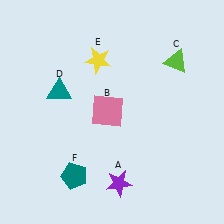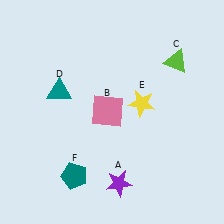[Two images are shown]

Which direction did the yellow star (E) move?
The yellow star (E) moved right.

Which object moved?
The yellow star (E) moved right.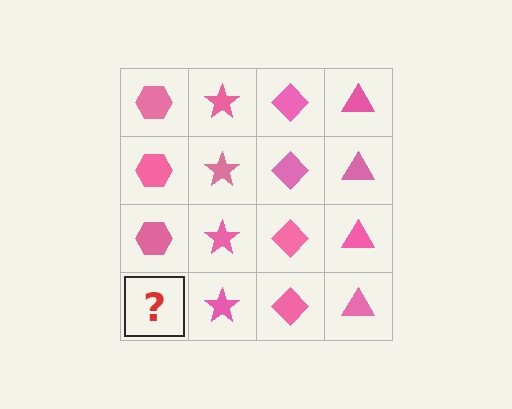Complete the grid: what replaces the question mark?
The question mark should be replaced with a pink hexagon.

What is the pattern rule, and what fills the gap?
The rule is that each column has a consistent shape. The gap should be filled with a pink hexagon.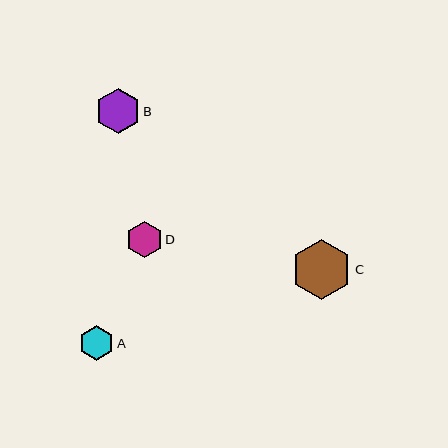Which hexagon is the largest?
Hexagon C is the largest with a size of approximately 60 pixels.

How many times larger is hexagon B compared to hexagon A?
Hexagon B is approximately 1.3 times the size of hexagon A.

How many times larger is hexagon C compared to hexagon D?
Hexagon C is approximately 1.7 times the size of hexagon D.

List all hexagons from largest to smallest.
From largest to smallest: C, B, D, A.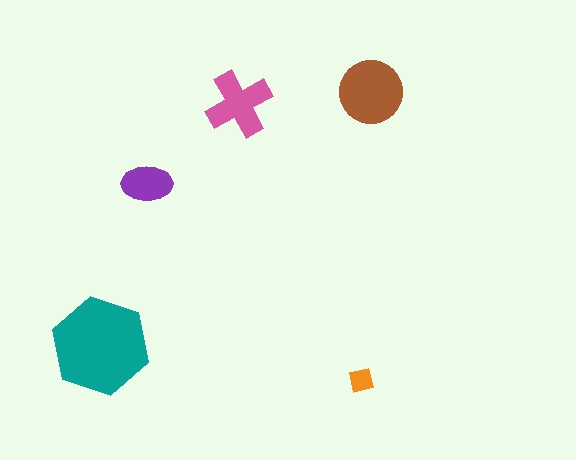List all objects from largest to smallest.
The teal hexagon, the brown circle, the pink cross, the purple ellipse, the orange square.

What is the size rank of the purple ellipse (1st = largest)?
4th.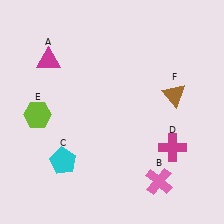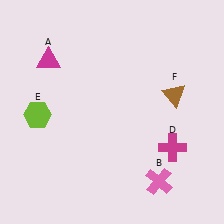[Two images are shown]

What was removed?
The cyan pentagon (C) was removed in Image 2.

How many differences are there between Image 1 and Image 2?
There is 1 difference between the two images.